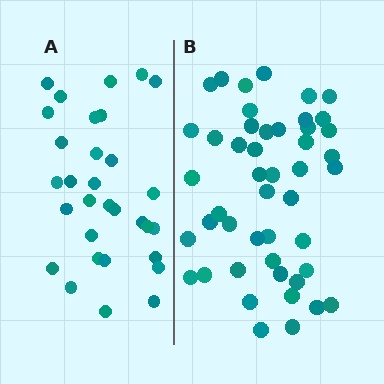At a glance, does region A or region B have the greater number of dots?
Region B (the right region) has more dots.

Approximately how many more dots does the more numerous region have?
Region B has approximately 15 more dots than region A.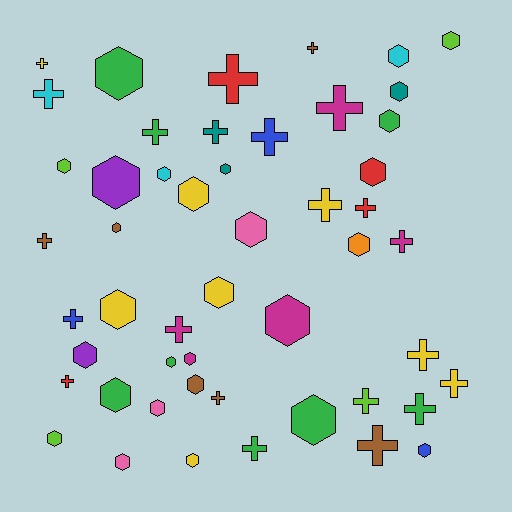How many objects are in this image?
There are 50 objects.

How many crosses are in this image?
There are 22 crosses.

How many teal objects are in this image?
There are 3 teal objects.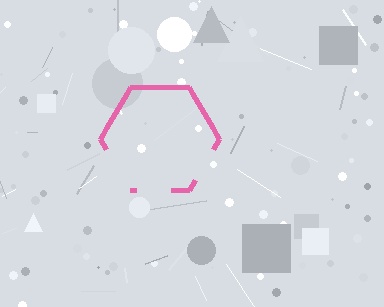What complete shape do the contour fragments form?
The contour fragments form a hexagon.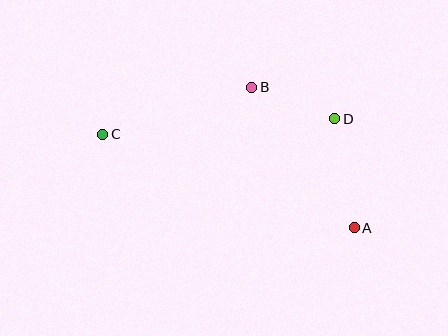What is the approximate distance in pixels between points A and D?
The distance between A and D is approximately 111 pixels.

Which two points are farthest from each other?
Points A and C are farthest from each other.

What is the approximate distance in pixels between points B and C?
The distance between B and C is approximately 157 pixels.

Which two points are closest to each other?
Points B and D are closest to each other.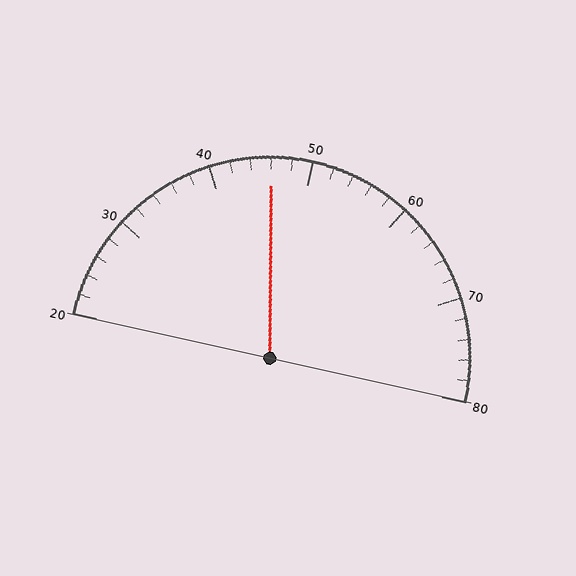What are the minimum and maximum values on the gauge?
The gauge ranges from 20 to 80.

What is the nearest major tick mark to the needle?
The nearest major tick mark is 50.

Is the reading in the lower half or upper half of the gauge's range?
The reading is in the lower half of the range (20 to 80).